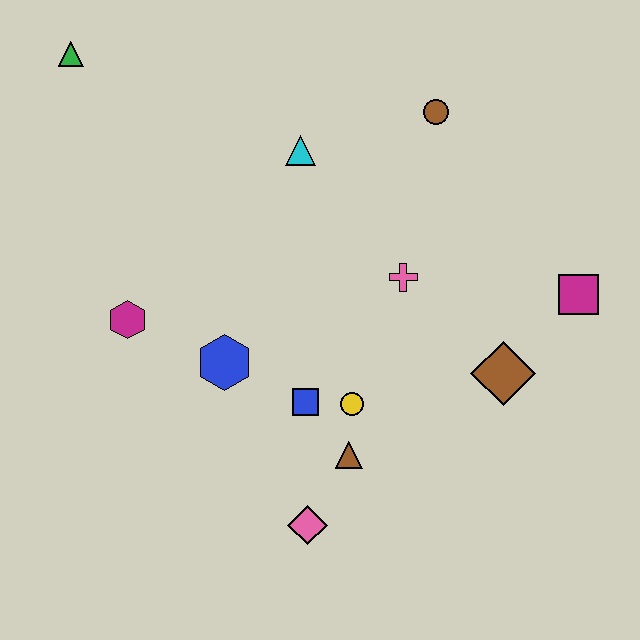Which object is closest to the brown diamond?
The magenta square is closest to the brown diamond.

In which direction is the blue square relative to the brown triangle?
The blue square is above the brown triangle.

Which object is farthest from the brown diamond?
The green triangle is farthest from the brown diamond.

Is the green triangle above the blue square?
Yes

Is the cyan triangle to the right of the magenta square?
No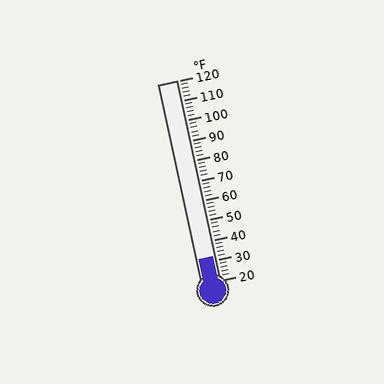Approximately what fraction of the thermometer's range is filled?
The thermometer is filled to approximately 10% of its range.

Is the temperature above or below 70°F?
The temperature is below 70°F.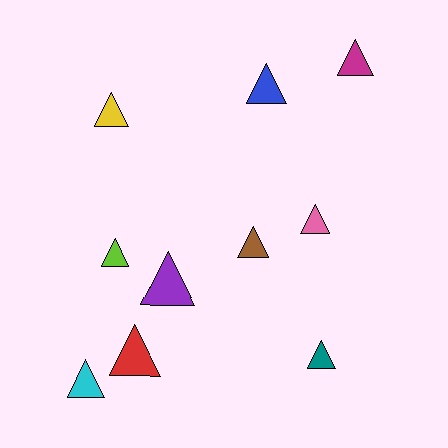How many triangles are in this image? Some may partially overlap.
There are 10 triangles.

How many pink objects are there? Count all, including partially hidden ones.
There is 1 pink object.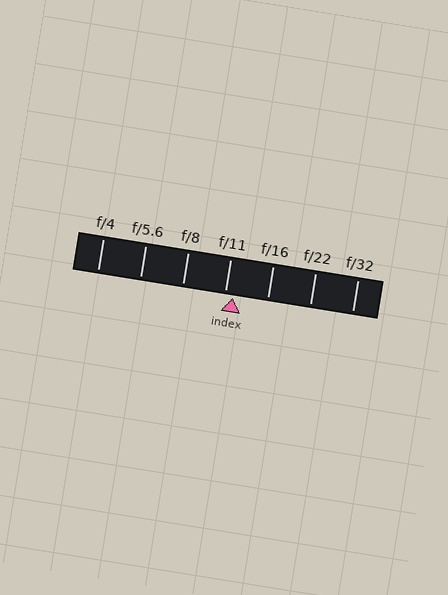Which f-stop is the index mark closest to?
The index mark is closest to f/11.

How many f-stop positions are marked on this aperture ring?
There are 7 f-stop positions marked.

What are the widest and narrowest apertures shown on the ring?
The widest aperture shown is f/4 and the narrowest is f/32.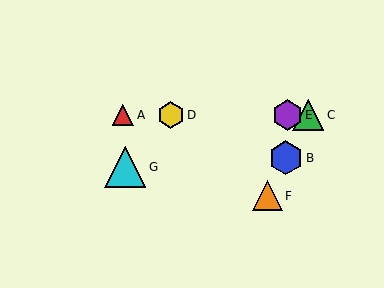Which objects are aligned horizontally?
Objects A, C, D, E are aligned horizontally.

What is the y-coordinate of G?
Object G is at y≈167.